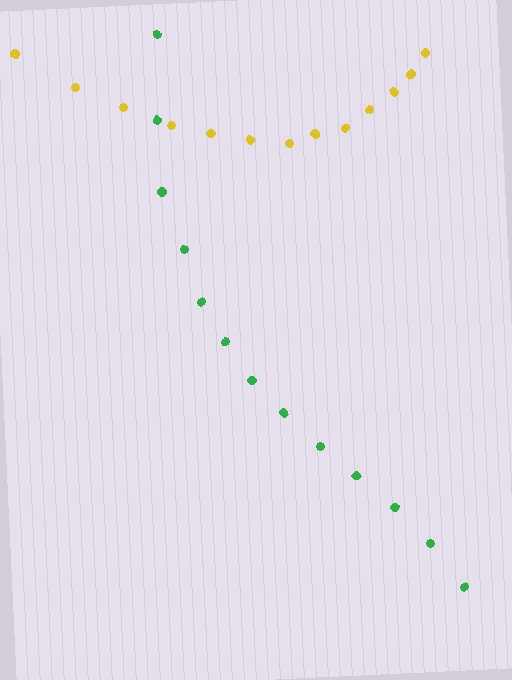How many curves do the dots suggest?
There are 2 distinct paths.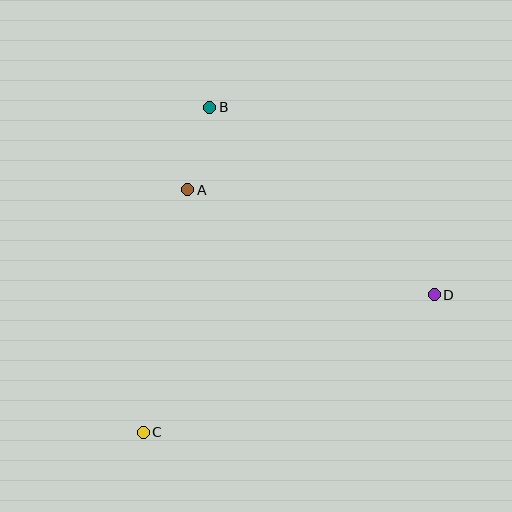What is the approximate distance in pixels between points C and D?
The distance between C and D is approximately 322 pixels.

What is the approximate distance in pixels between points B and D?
The distance between B and D is approximately 293 pixels.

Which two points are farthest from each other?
Points B and C are farthest from each other.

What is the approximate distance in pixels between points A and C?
The distance between A and C is approximately 246 pixels.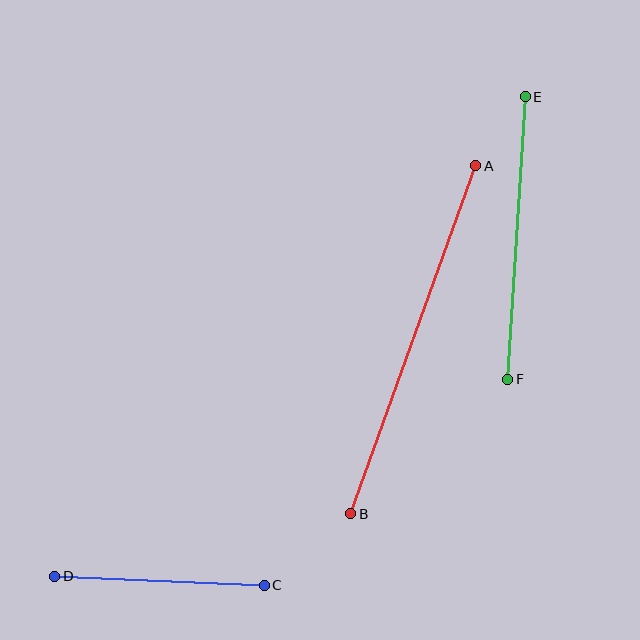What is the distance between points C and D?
The distance is approximately 209 pixels.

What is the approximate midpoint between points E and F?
The midpoint is at approximately (517, 238) pixels.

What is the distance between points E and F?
The distance is approximately 283 pixels.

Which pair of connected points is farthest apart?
Points A and B are farthest apart.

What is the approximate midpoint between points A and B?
The midpoint is at approximately (413, 340) pixels.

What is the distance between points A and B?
The distance is approximately 369 pixels.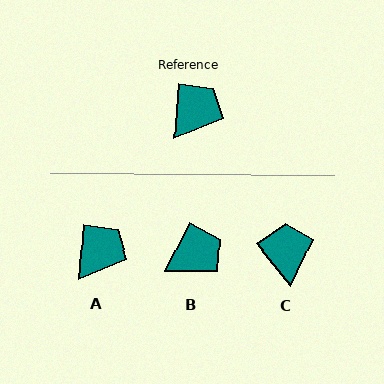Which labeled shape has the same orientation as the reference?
A.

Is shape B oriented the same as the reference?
No, it is off by about 22 degrees.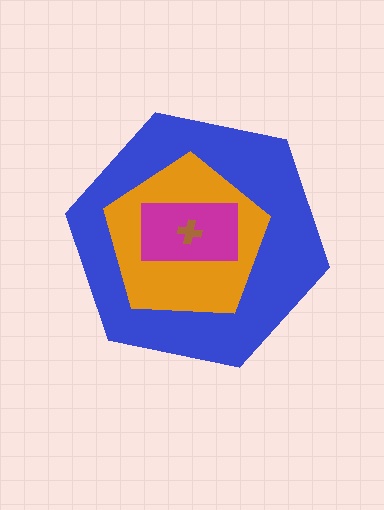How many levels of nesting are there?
4.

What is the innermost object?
The brown cross.